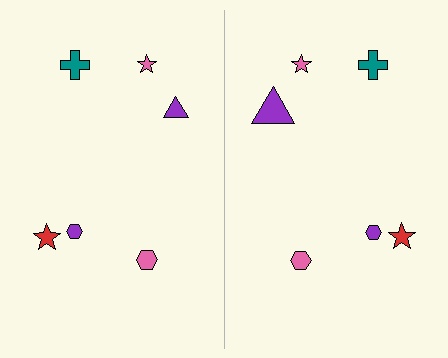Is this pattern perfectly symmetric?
No, the pattern is not perfectly symmetric. The purple triangle on the right side has a different size than its mirror counterpart.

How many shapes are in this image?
There are 12 shapes in this image.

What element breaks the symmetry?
The purple triangle on the right side has a different size than its mirror counterpart.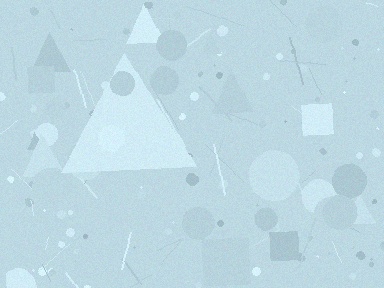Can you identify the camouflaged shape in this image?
The camouflaged shape is a triangle.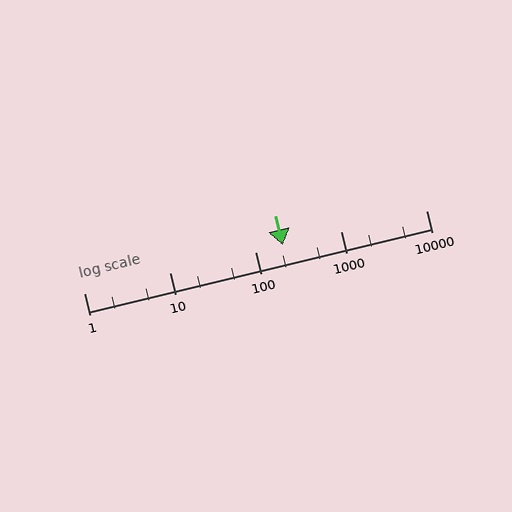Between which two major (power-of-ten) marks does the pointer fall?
The pointer is between 100 and 1000.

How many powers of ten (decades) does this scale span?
The scale spans 4 decades, from 1 to 10000.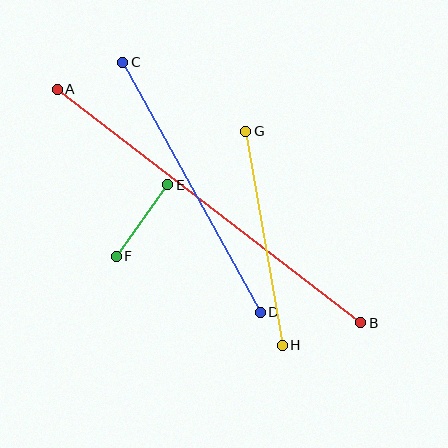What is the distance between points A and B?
The distance is approximately 383 pixels.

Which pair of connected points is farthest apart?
Points A and B are farthest apart.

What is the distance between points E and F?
The distance is approximately 88 pixels.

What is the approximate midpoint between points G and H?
The midpoint is at approximately (264, 238) pixels.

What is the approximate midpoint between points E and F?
The midpoint is at approximately (142, 221) pixels.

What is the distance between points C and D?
The distance is approximately 285 pixels.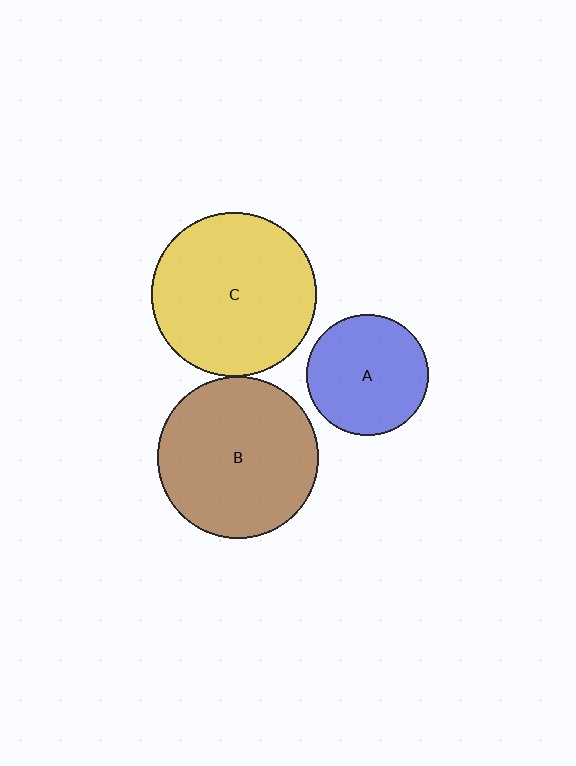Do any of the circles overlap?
No, none of the circles overlap.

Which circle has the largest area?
Circle C (yellow).